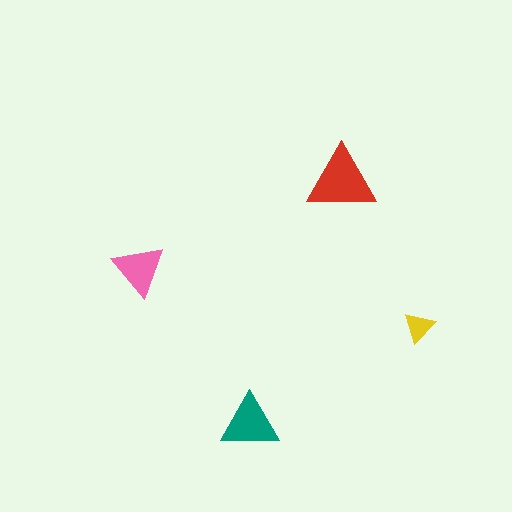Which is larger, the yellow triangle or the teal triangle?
The teal one.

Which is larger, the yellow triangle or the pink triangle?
The pink one.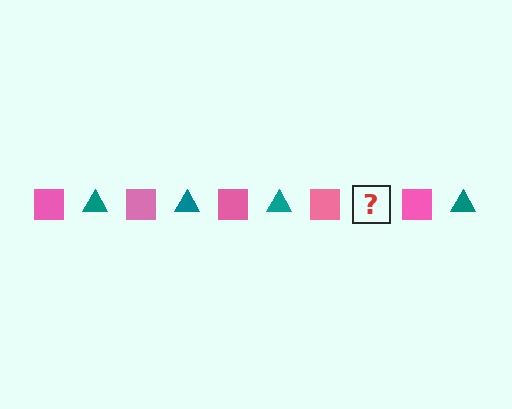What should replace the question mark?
The question mark should be replaced with a teal triangle.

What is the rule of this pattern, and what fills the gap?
The rule is that the pattern alternates between pink square and teal triangle. The gap should be filled with a teal triangle.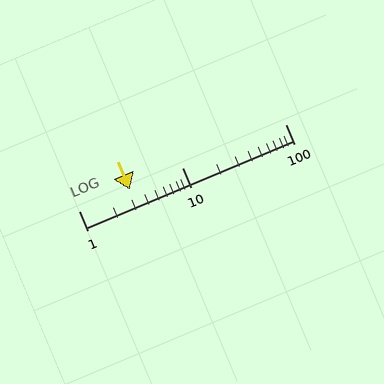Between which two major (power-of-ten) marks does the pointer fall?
The pointer is between 1 and 10.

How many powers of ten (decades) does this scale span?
The scale spans 2 decades, from 1 to 100.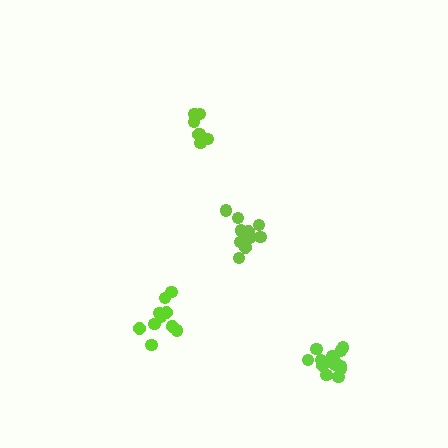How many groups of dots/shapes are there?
There are 4 groups.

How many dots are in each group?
Group 1: 8 dots, Group 2: 14 dots, Group 3: 12 dots, Group 4: 10 dots (44 total).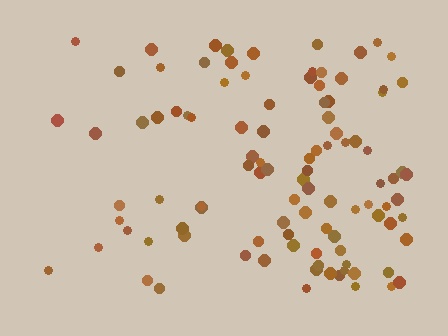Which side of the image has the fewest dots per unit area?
The left.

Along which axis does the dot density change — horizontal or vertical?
Horizontal.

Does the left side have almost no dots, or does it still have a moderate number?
Still a moderate number, just noticeably fewer than the right.